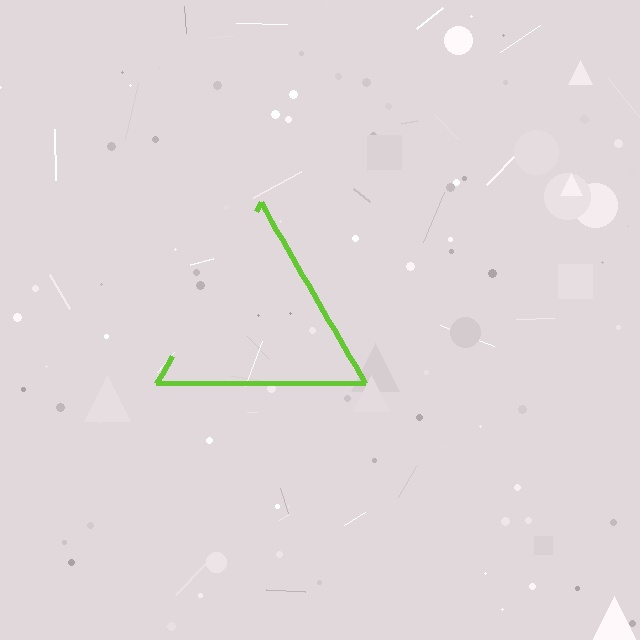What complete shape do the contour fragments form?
The contour fragments form a triangle.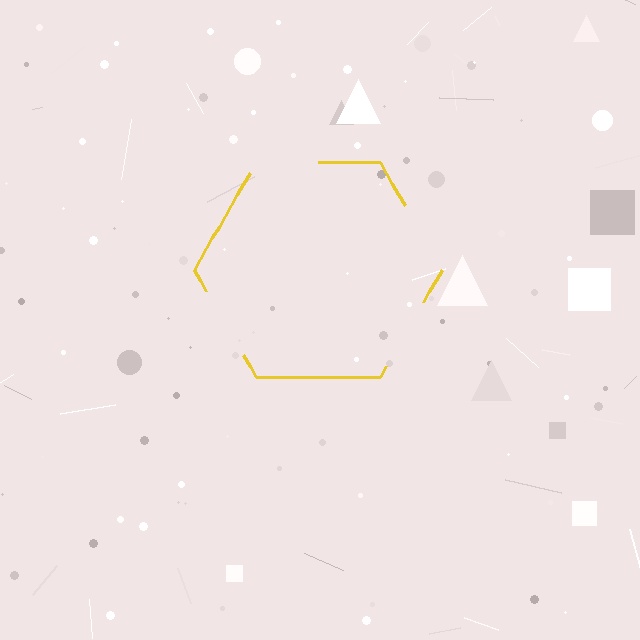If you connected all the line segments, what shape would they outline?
They would outline a hexagon.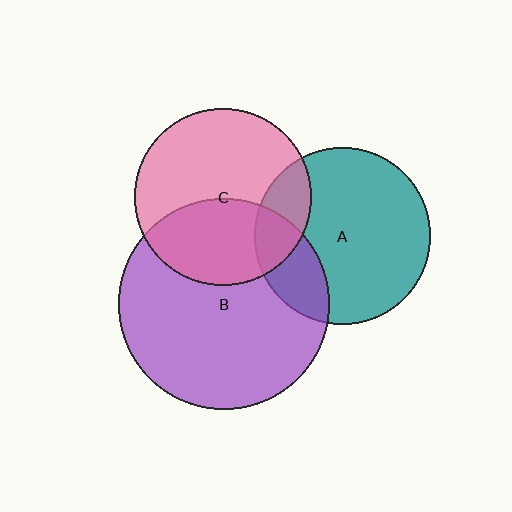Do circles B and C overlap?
Yes.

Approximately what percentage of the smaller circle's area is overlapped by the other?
Approximately 40%.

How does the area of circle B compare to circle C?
Approximately 1.4 times.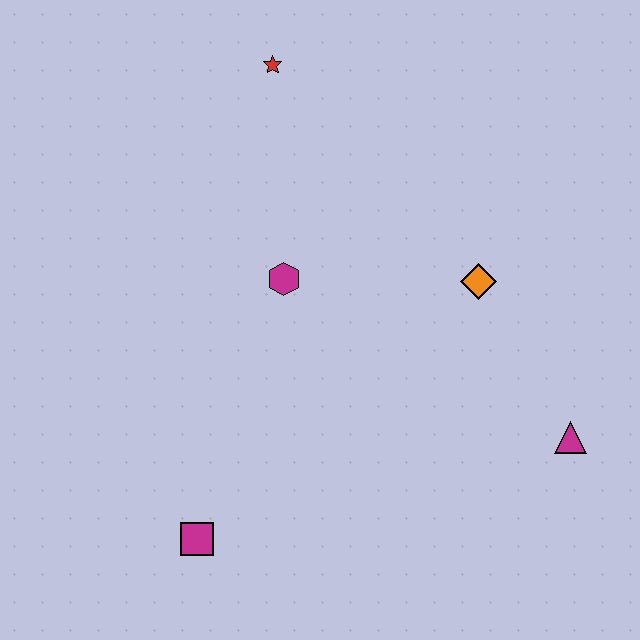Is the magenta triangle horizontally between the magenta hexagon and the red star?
No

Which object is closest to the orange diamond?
The magenta triangle is closest to the orange diamond.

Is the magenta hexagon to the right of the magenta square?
Yes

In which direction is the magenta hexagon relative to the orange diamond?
The magenta hexagon is to the left of the orange diamond.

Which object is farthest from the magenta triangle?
The red star is farthest from the magenta triangle.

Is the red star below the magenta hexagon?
No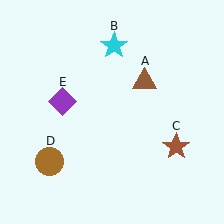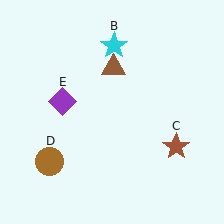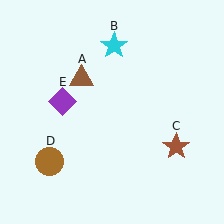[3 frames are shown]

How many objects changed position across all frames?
1 object changed position: brown triangle (object A).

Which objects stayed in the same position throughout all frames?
Cyan star (object B) and brown star (object C) and brown circle (object D) and purple diamond (object E) remained stationary.